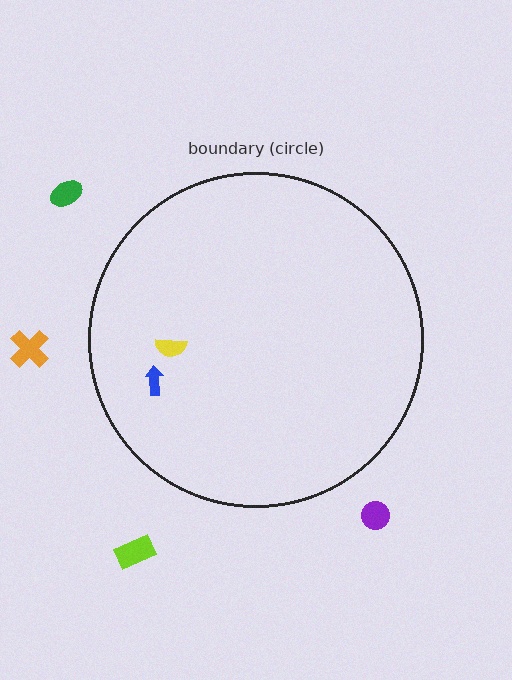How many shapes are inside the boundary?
2 inside, 4 outside.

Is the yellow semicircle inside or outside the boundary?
Inside.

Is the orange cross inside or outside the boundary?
Outside.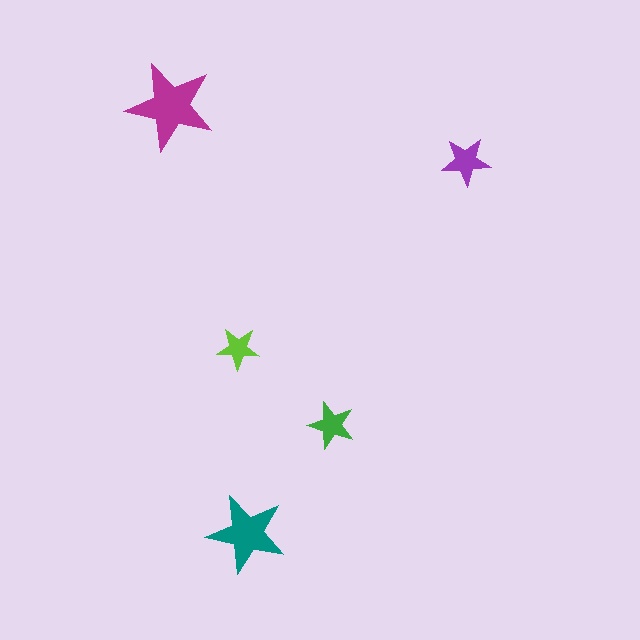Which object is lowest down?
The teal star is bottommost.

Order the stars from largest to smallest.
the magenta one, the teal one, the purple one, the green one, the lime one.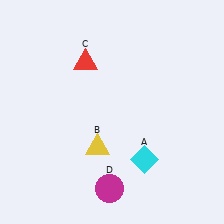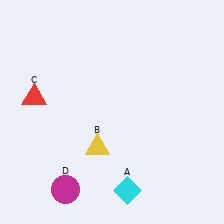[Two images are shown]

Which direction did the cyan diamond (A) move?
The cyan diamond (A) moved down.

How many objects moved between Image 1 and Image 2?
3 objects moved between the two images.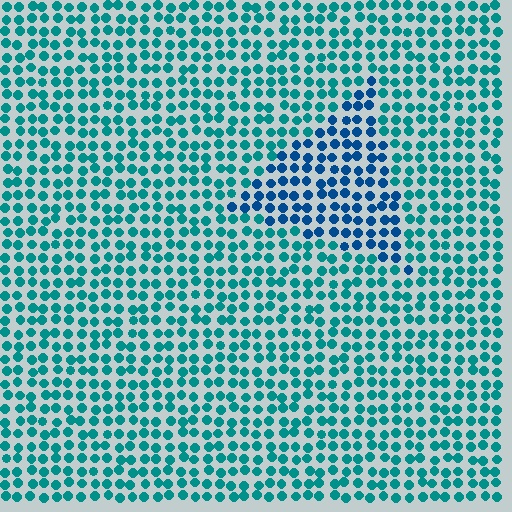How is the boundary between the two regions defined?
The boundary is defined purely by a slight shift in hue (about 31 degrees). Spacing, size, and orientation are identical on both sides.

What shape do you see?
I see a triangle.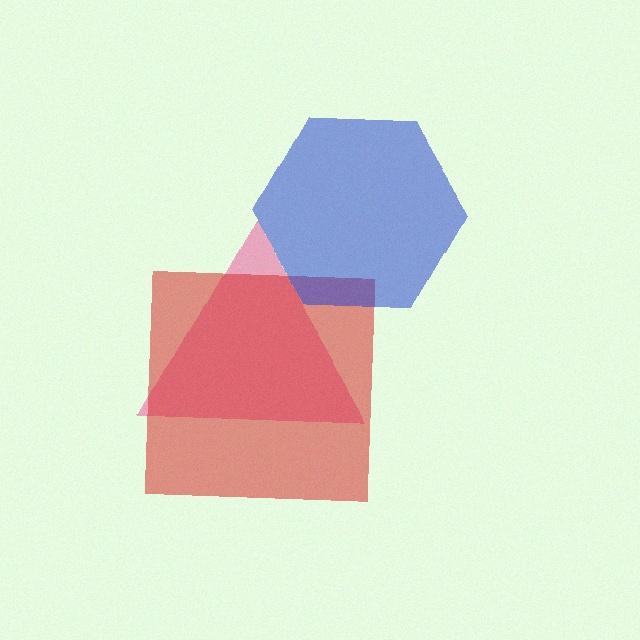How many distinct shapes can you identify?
There are 3 distinct shapes: a pink triangle, a red square, a blue hexagon.